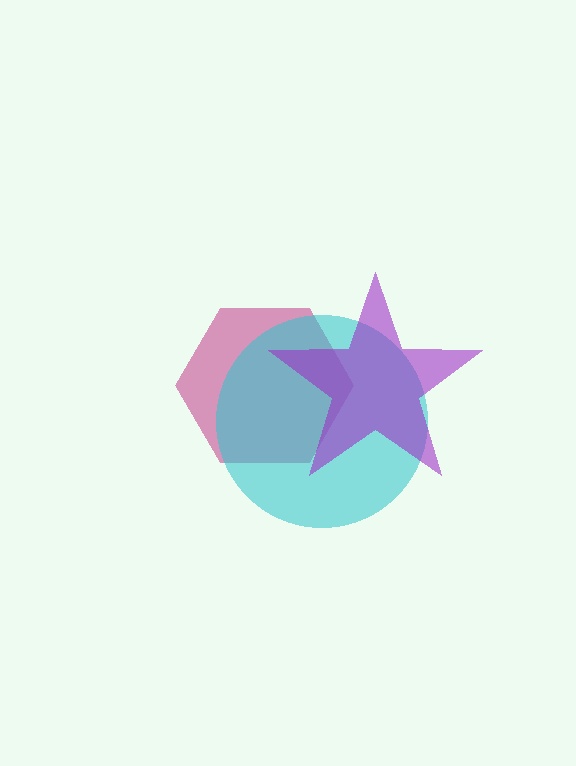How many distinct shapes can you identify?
There are 3 distinct shapes: a magenta hexagon, a cyan circle, a purple star.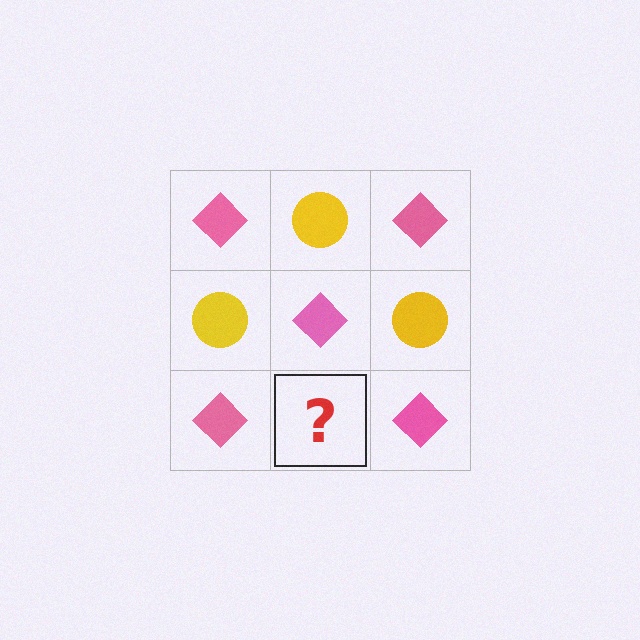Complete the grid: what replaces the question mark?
The question mark should be replaced with a yellow circle.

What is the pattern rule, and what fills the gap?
The rule is that it alternates pink diamond and yellow circle in a checkerboard pattern. The gap should be filled with a yellow circle.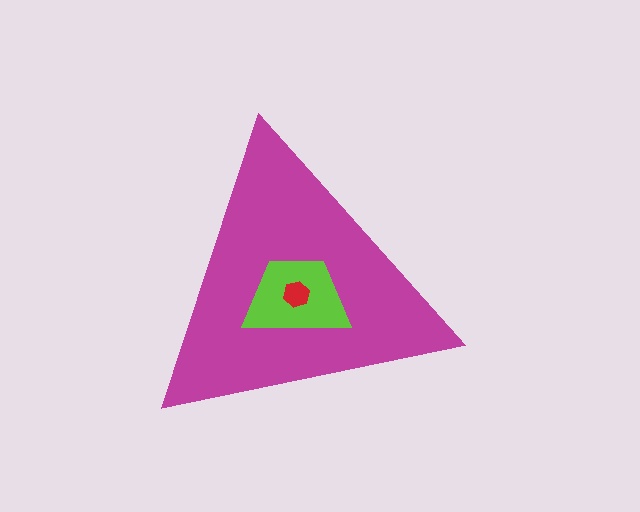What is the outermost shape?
The magenta triangle.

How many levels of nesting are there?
3.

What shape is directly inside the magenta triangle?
The lime trapezoid.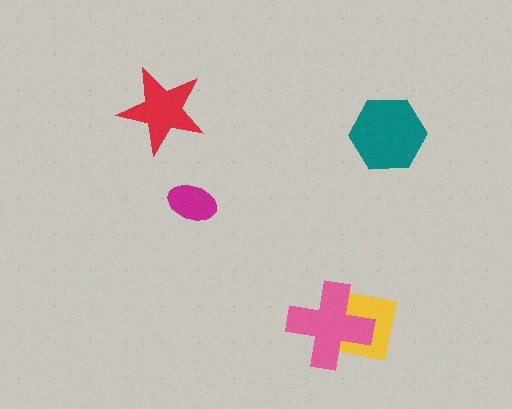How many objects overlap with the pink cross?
1 object overlaps with the pink cross.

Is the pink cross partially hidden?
No, no other shape covers it.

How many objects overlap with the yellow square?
1 object overlaps with the yellow square.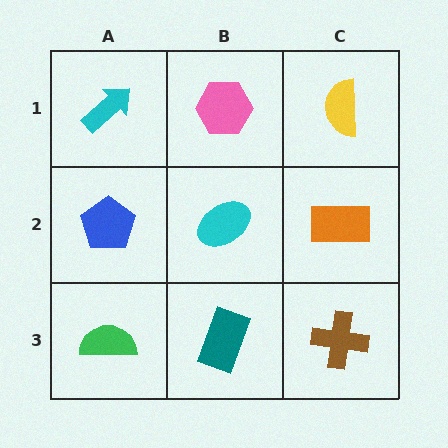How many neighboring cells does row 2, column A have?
3.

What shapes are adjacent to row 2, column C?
A yellow semicircle (row 1, column C), a brown cross (row 3, column C), a cyan ellipse (row 2, column B).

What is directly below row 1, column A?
A blue pentagon.